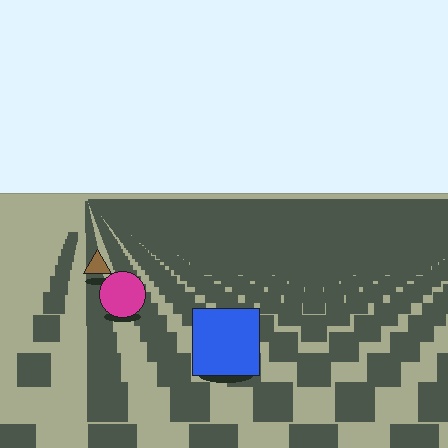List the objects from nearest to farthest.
From nearest to farthest: the blue square, the magenta circle, the brown triangle.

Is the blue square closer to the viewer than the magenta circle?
Yes. The blue square is closer — you can tell from the texture gradient: the ground texture is coarser near it.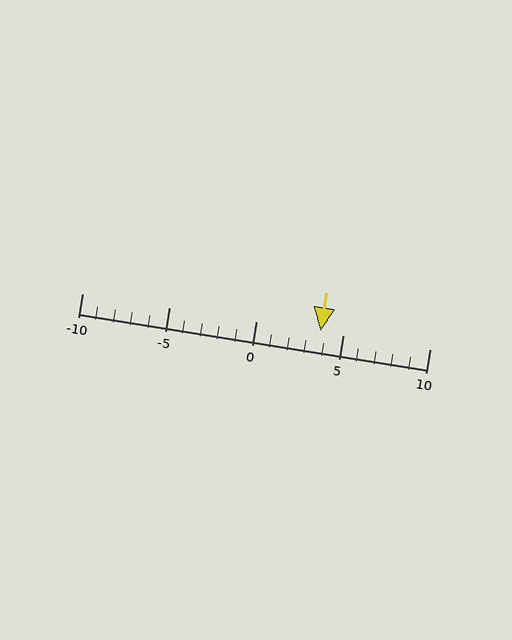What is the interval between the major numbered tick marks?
The major tick marks are spaced 5 units apart.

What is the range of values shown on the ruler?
The ruler shows values from -10 to 10.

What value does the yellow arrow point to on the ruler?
The yellow arrow points to approximately 4.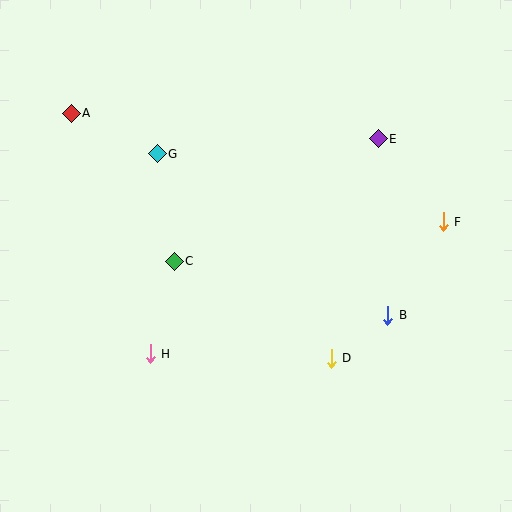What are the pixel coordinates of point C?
Point C is at (174, 261).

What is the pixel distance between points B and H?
The distance between B and H is 240 pixels.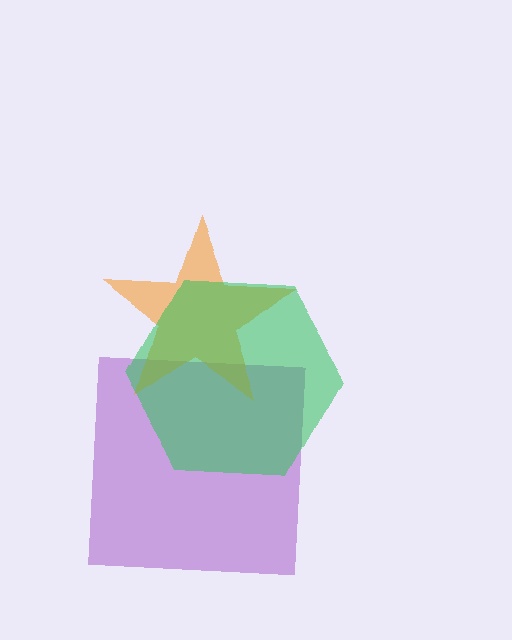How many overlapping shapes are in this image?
There are 3 overlapping shapes in the image.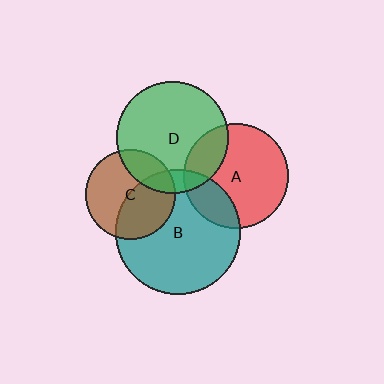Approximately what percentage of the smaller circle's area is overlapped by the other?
Approximately 10%.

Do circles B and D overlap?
Yes.